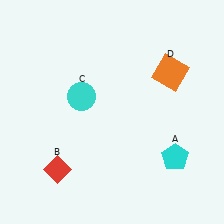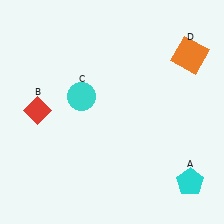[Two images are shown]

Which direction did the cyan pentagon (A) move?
The cyan pentagon (A) moved down.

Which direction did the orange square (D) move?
The orange square (D) moved right.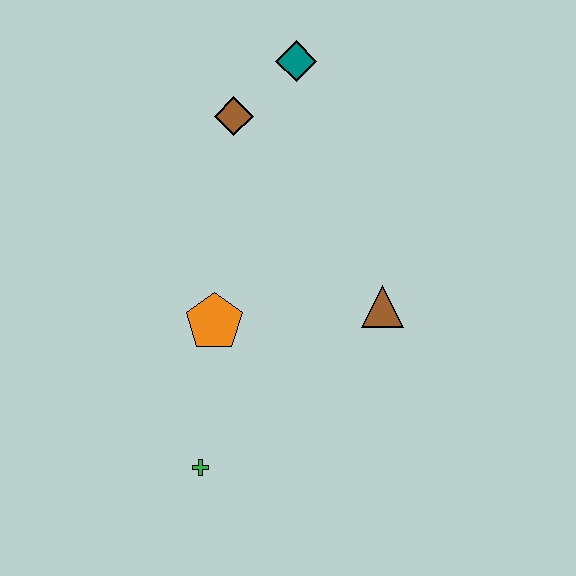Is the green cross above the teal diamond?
No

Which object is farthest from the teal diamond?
The green cross is farthest from the teal diamond.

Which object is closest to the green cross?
The orange pentagon is closest to the green cross.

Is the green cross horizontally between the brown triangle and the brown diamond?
No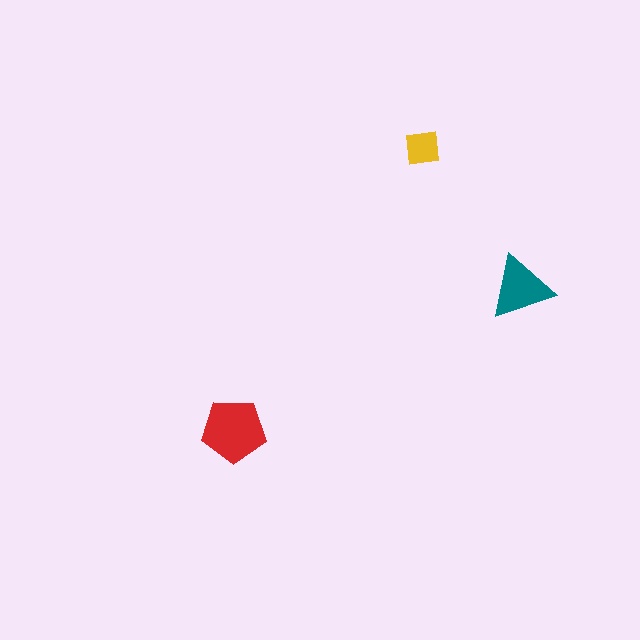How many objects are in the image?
There are 3 objects in the image.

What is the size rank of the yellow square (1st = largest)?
3rd.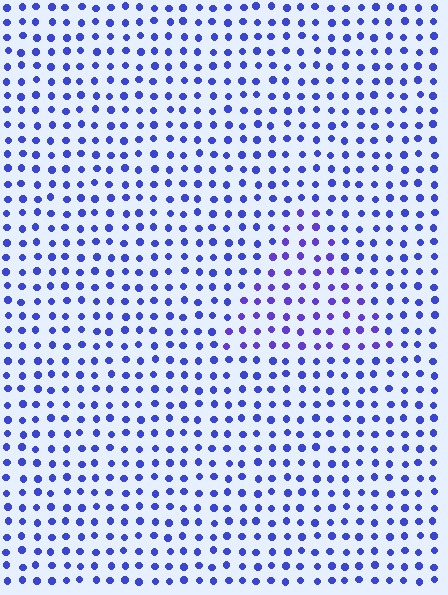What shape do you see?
I see a triangle.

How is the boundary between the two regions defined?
The boundary is defined purely by a slight shift in hue (about 22 degrees). Spacing, size, and orientation are identical on both sides.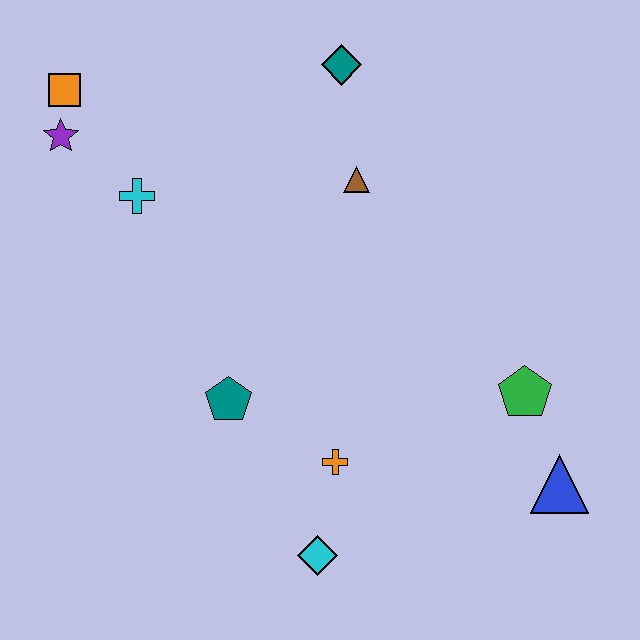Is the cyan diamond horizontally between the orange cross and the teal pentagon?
Yes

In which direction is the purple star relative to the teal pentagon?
The purple star is above the teal pentagon.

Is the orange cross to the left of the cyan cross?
No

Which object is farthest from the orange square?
The blue triangle is farthest from the orange square.